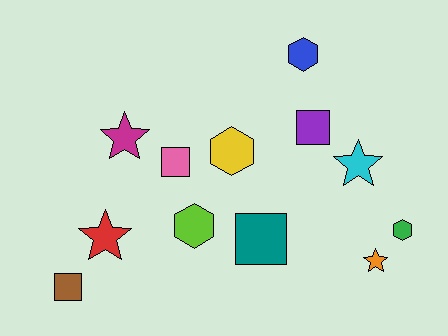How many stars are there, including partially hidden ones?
There are 4 stars.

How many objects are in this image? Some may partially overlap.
There are 12 objects.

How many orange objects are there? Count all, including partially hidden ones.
There is 1 orange object.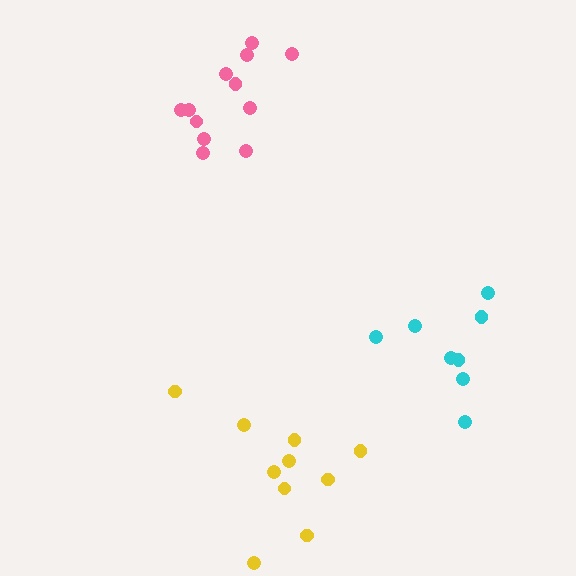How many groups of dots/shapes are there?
There are 3 groups.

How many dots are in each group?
Group 1: 12 dots, Group 2: 8 dots, Group 3: 10 dots (30 total).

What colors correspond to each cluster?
The clusters are colored: pink, cyan, yellow.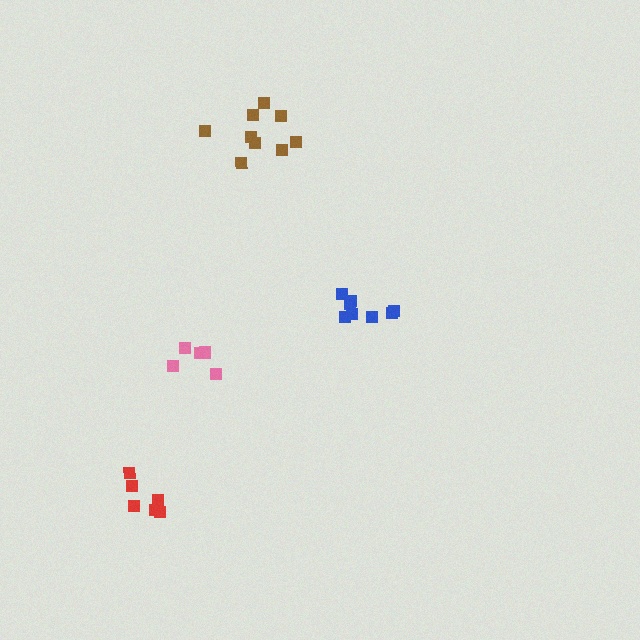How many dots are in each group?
Group 1: 6 dots, Group 2: 8 dots, Group 3: 9 dots, Group 4: 5 dots (28 total).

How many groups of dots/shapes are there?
There are 4 groups.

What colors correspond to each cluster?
The clusters are colored: red, blue, brown, pink.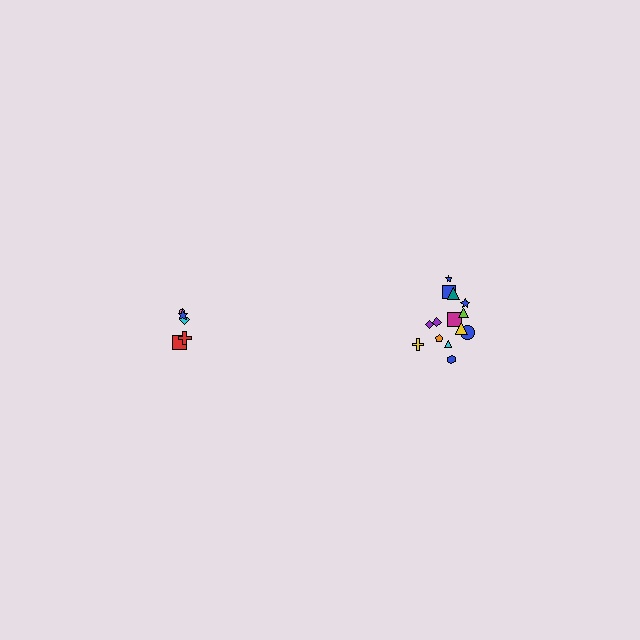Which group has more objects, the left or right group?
The right group.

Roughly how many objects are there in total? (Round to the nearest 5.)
Roughly 20 objects in total.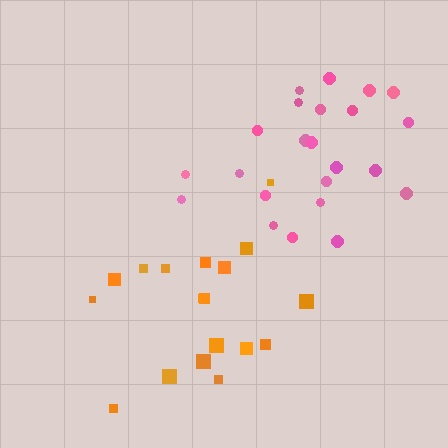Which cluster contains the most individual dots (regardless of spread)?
Pink (23).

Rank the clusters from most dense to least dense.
pink, orange.